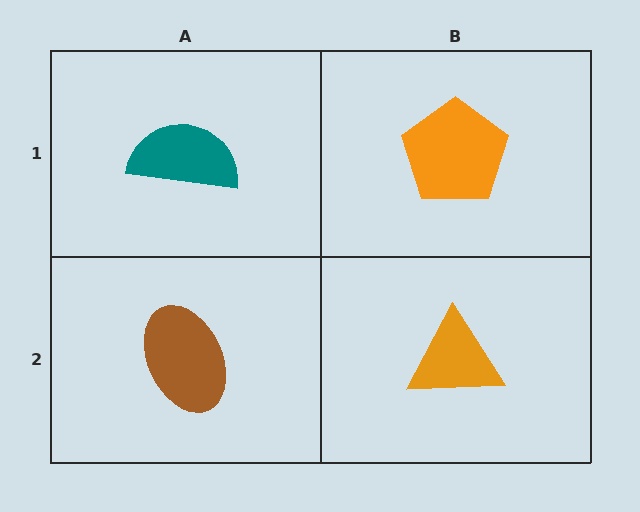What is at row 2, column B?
An orange triangle.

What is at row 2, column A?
A brown ellipse.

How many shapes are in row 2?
2 shapes.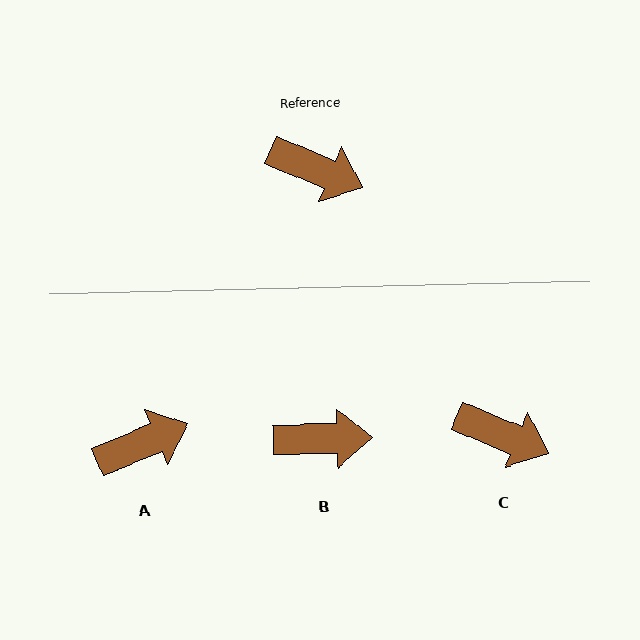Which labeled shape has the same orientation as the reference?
C.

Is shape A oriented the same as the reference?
No, it is off by about 45 degrees.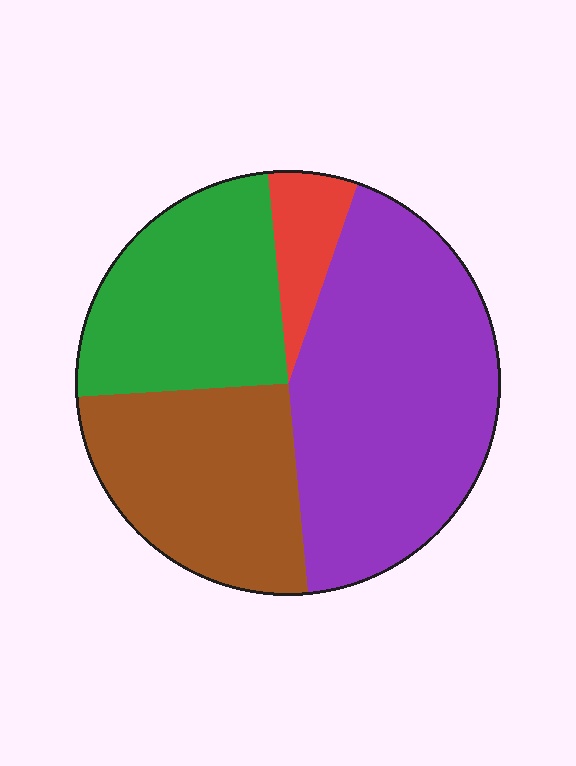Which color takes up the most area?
Purple, at roughly 45%.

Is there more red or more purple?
Purple.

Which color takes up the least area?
Red, at roughly 5%.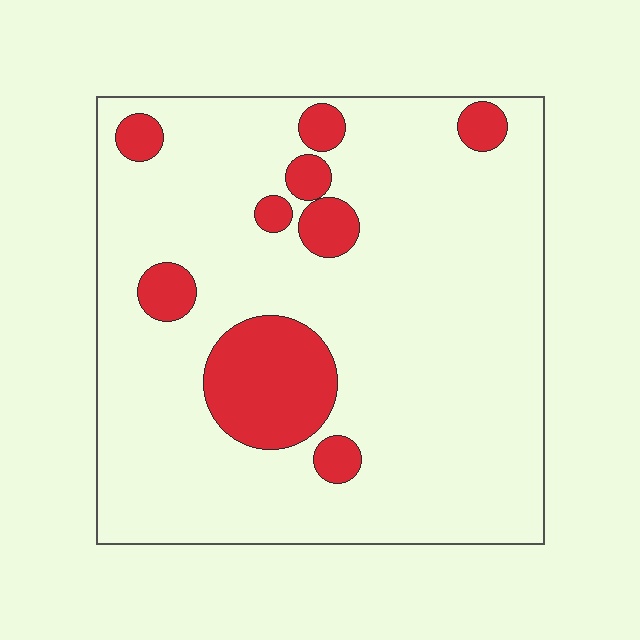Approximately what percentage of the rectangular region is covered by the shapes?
Approximately 15%.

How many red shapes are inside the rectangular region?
9.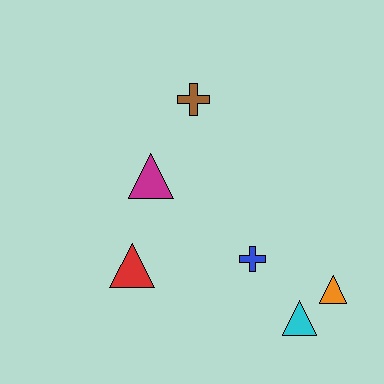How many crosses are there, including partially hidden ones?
There are 2 crosses.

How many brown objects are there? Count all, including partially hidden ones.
There is 1 brown object.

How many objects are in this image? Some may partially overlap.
There are 6 objects.